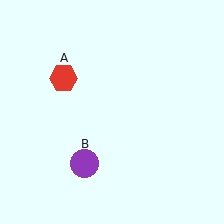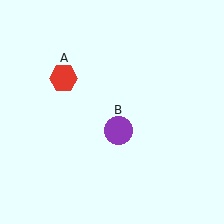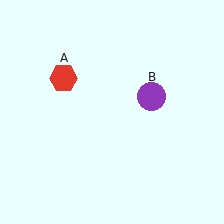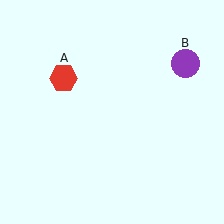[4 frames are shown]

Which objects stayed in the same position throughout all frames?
Red hexagon (object A) remained stationary.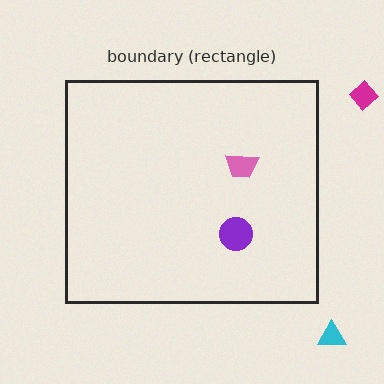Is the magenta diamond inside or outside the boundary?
Outside.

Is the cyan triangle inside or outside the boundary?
Outside.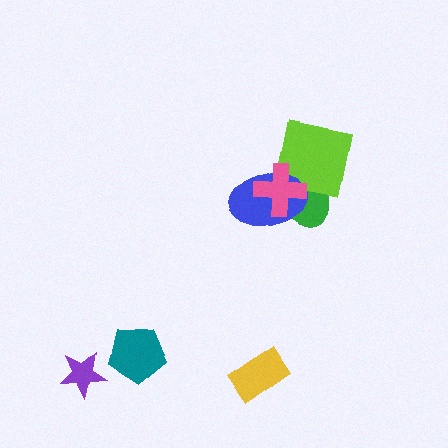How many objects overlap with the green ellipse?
3 objects overlap with the green ellipse.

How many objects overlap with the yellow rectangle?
0 objects overlap with the yellow rectangle.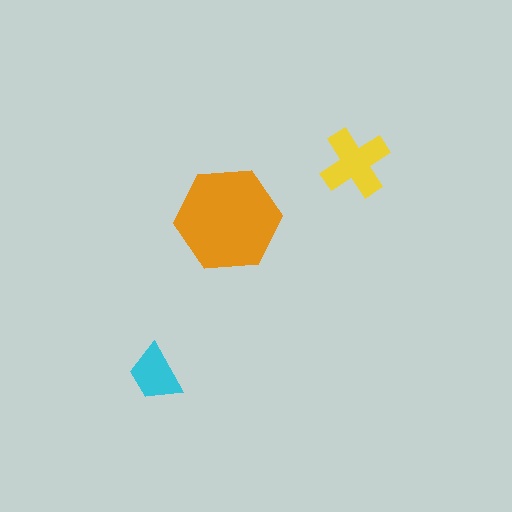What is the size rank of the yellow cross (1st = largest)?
2nd.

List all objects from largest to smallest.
The orange hexagon, the yellow cross, the cyan trapezoid.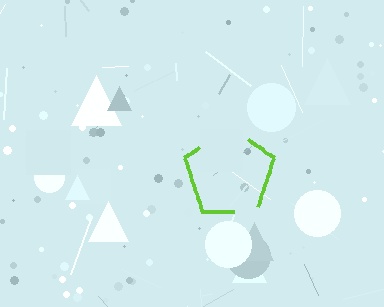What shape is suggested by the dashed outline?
The dashed outline suggests a pentagon.